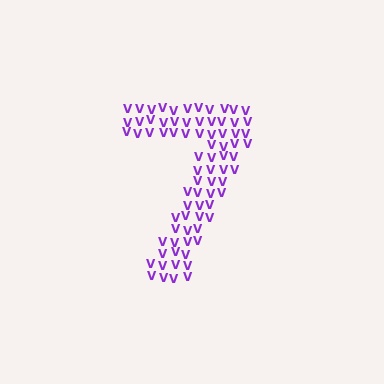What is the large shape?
The large shape is the digit 7.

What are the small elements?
The small elements are letter V's.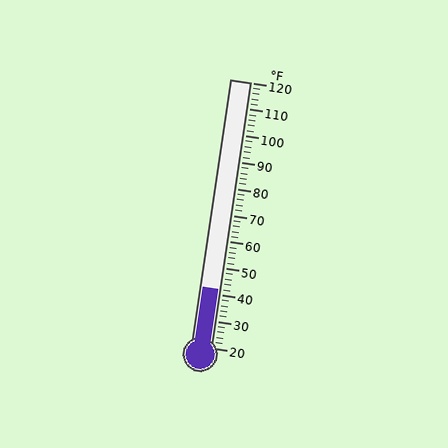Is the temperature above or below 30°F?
The temperature is above 30°F.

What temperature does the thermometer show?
The thermometer shows approximately 42°F.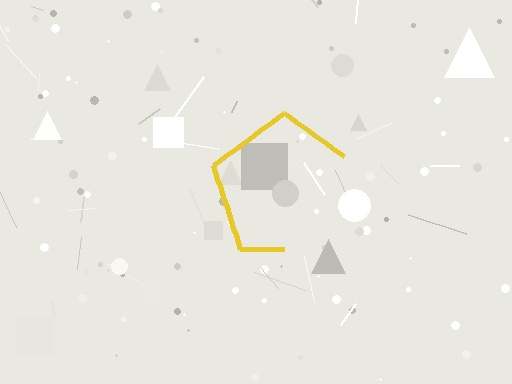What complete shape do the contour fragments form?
The contour fragments form a pentagon.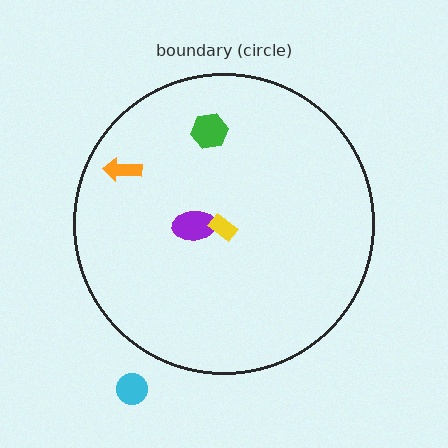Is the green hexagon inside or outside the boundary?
Inside.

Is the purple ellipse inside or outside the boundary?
Inside.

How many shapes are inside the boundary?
4 inside, 1 outside.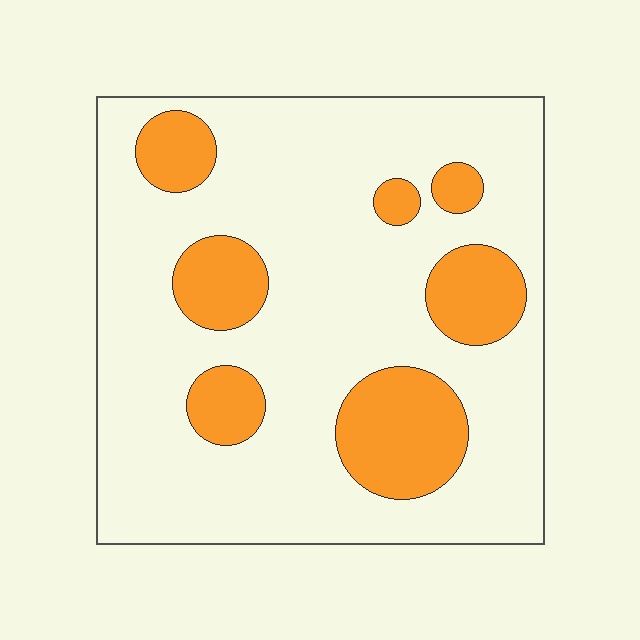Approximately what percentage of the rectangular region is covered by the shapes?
Approximately 20%.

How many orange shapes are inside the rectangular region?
7.